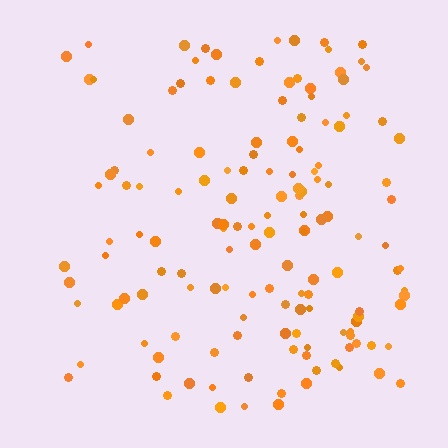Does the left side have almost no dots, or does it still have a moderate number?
Still a moderate number, just noticeably fewer than the right.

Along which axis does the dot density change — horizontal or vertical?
Horizontal.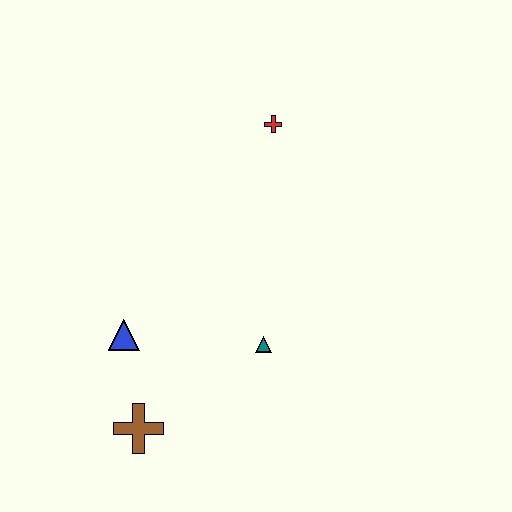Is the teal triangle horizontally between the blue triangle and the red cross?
Yes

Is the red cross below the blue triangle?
No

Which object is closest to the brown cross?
The blue triangle is closest to the brown cross.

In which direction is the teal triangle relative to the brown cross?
The teal triangle is to the right of the brown cross.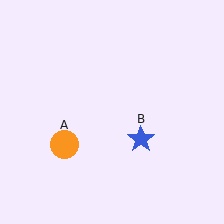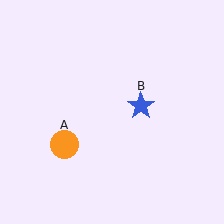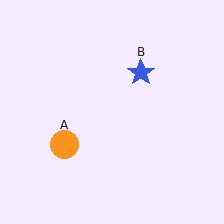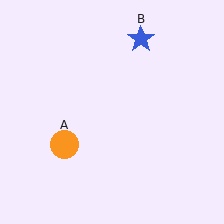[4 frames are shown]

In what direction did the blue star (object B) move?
The blue star (object B) moved up.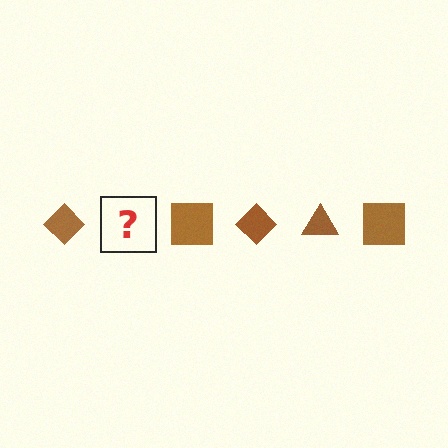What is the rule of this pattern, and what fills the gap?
The rule is that the pattern cycles through diamond, triangle, square shapes in brown. The gap should be filled with a brown triangle.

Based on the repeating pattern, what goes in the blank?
The blank should be a brown triangle.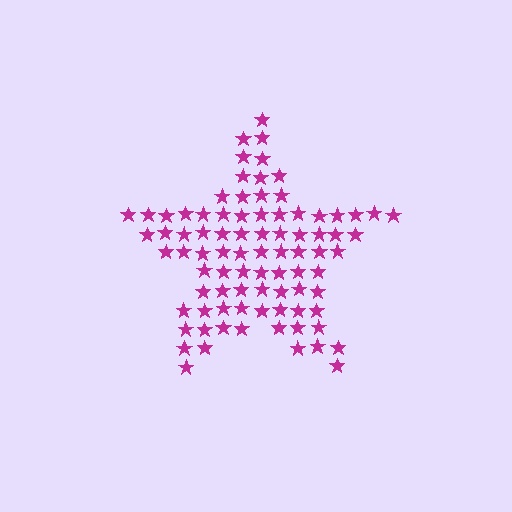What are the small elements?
The small elements are stars.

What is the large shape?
The large shape is a star.